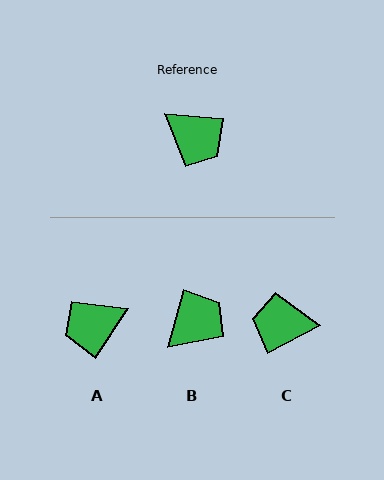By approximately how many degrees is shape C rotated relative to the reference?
Approximately 148 degrees clockwise.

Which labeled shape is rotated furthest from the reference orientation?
C, about 148 degrees away.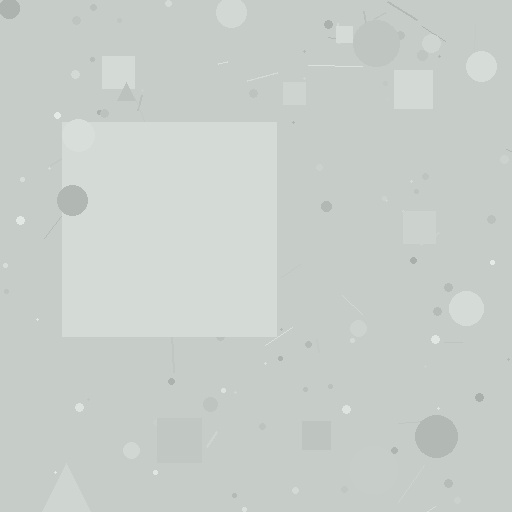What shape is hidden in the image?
A square is hidden in the image.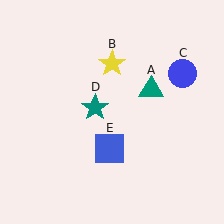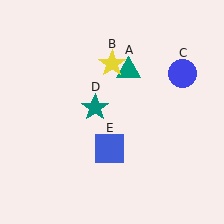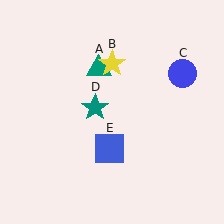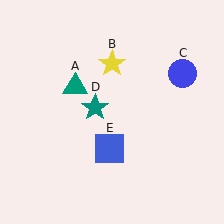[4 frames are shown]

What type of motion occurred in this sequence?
The teal triangle (object A) rotated counterclockwise around the center of the scene.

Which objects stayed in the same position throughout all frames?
Yellow star (object B) and blue circle (object C) and teal star (object D) and blue square (object E) remained stationary.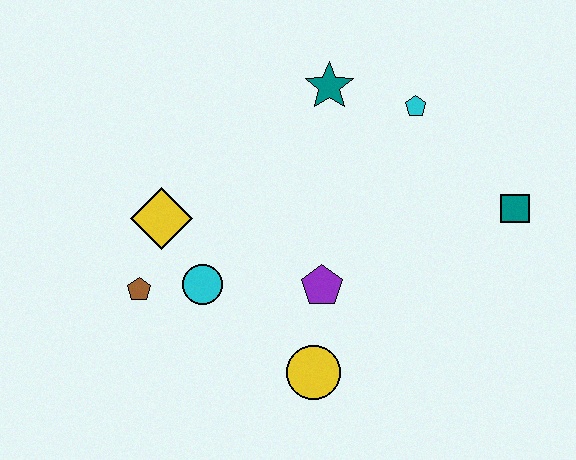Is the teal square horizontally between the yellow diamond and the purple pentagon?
No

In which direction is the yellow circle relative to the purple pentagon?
The yellow circle is below the purple pentagon.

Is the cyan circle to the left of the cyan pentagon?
Yes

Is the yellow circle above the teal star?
No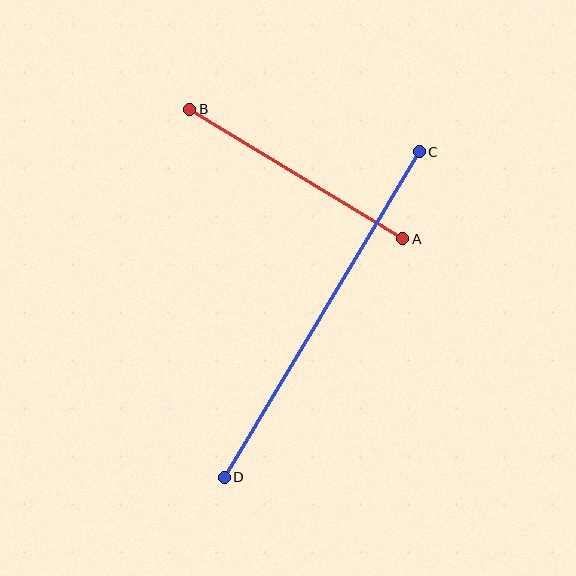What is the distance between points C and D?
The distance is approximately 379 pixels.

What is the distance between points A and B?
The distance is approximately 249 pixels.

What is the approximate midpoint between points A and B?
The midpoint is at approximately (296, 174) pixels.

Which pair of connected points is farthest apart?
Points C and D are farthest apart.